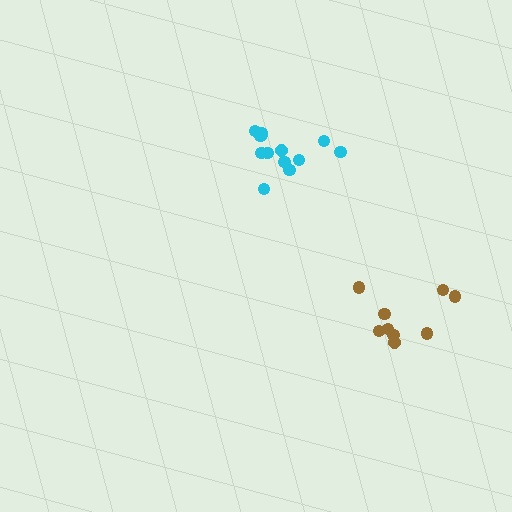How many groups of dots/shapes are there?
There are 2 groups.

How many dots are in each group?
Group 1: 13 dots, Group 2: 9 dots (22 total).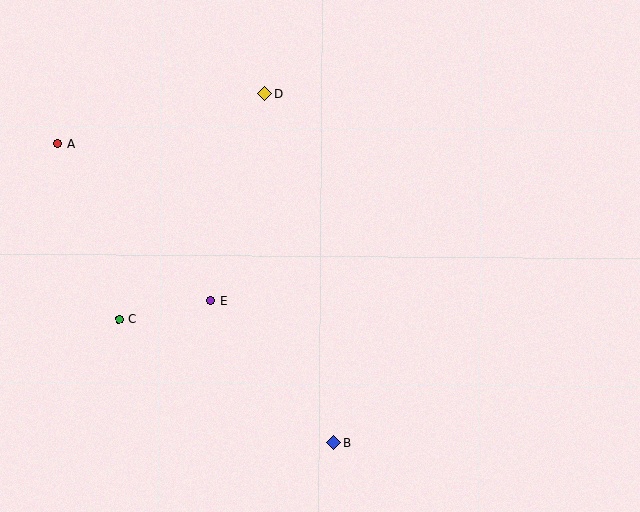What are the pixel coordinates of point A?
Point A is at (57, 144).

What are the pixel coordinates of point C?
Point C is at (119, 319).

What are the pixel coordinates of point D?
Point D is at (265, 93).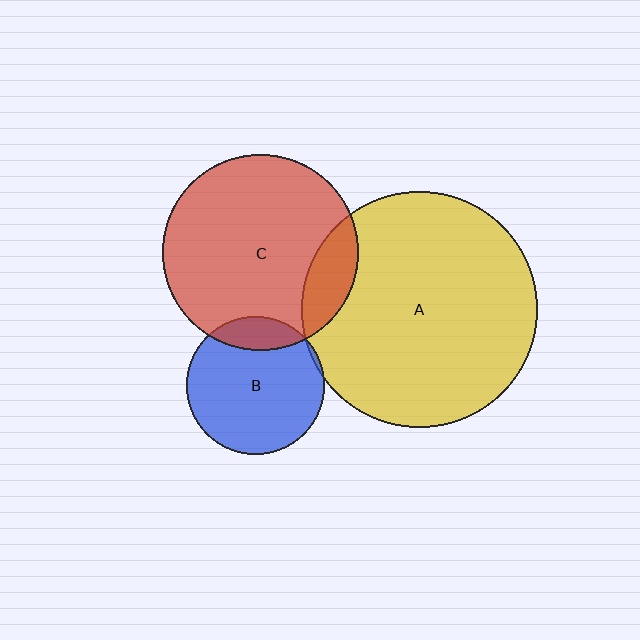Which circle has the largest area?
Circle A (yellow).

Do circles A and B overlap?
Yes.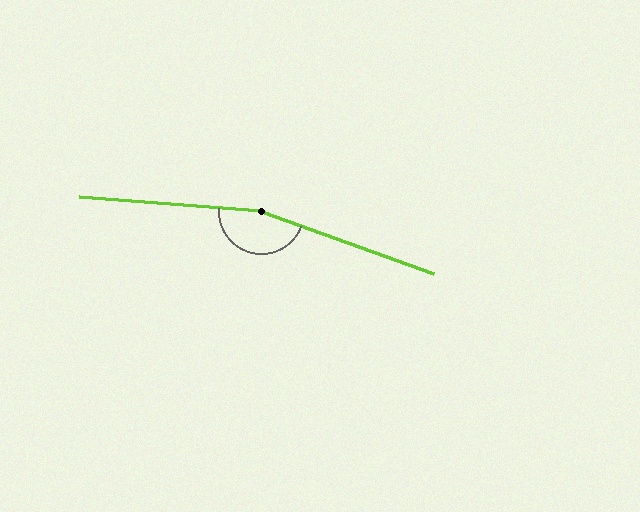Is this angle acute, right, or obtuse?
It is obtuse.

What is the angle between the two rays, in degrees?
Approximately 165 degrees.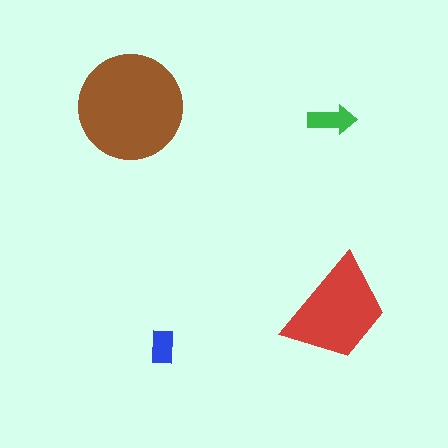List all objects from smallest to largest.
The blue rectangle, the green arrow, the red trapezoid, the brown circle.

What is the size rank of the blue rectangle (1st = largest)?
4th.